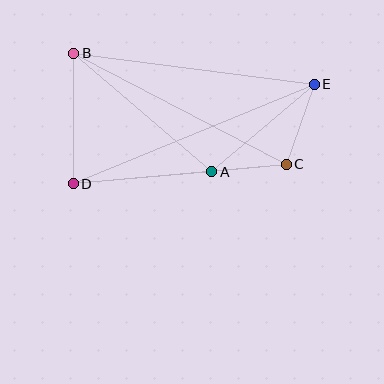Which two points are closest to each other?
Points A and C are closest to each other.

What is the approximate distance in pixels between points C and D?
The distance between C and D is approximately 214 pixels.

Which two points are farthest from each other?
Points D and E are farthest from each other.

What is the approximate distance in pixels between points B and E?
The distance between B and E is approximately 242 pixels.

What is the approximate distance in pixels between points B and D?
The distance between B and D is approximately 131 pixels.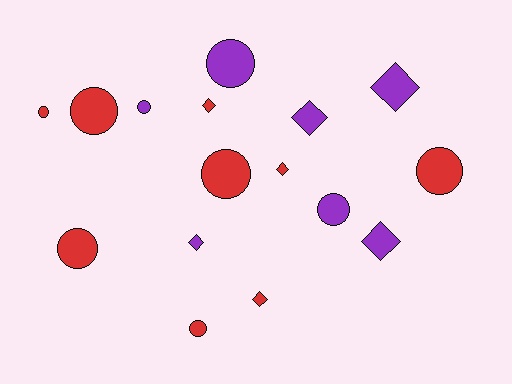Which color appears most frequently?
Red, with 9 objects.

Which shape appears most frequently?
Circle, with 9 objects.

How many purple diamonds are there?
There are 4 purple diamonds.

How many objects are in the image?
There are 16 objects.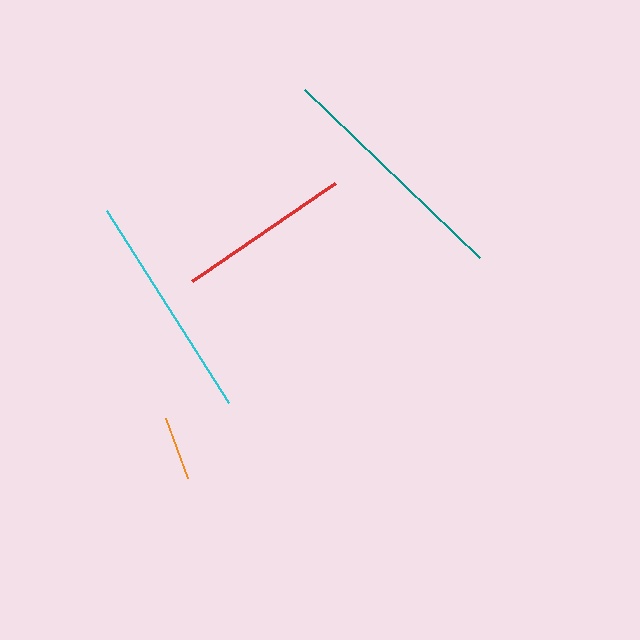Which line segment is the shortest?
The orange line is the shortest at approximately 63 pixels.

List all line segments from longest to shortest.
From longest to shortest: teal, cyan, red, orange.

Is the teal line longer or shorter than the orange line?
The teal line is longer than the orange line.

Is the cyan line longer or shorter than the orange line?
The cyan line is longer than the orange line.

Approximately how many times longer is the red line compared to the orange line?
The red line is approximately 2.7 times the length of the orange line.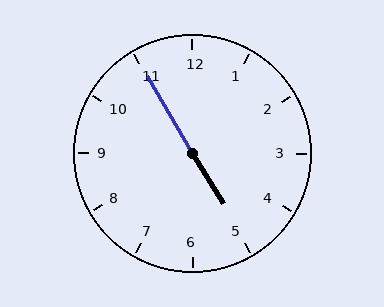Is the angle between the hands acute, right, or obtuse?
It is obtuse.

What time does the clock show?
4:55.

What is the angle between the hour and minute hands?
Approximately 178 degrees.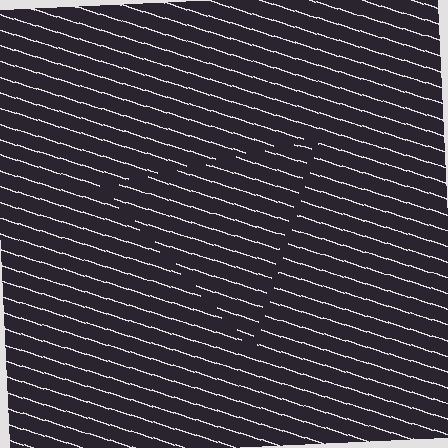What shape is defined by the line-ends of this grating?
An illusory triangle. The interior of the shape contains the same grating, shifted by half a period — the contour is defined by the phase discontinuity where line-ends from the inner and outer gratings abut.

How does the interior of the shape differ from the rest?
The interior of the shape contains the same grating, shifted by half a period — the contour is defined by the phase discontinuity where line-ends from the inner and outer gratings abut.